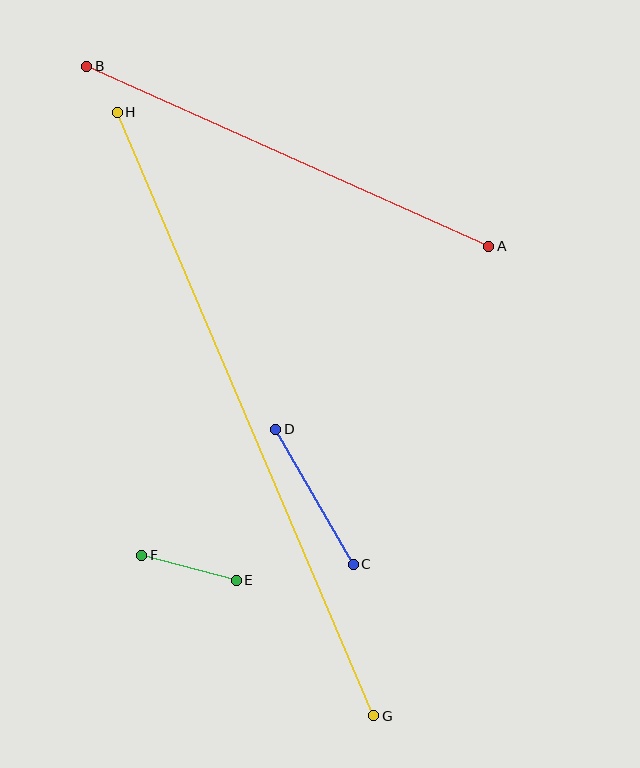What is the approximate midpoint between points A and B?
The midpoint is at approximately (288, 156) pixels.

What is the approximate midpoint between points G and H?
The midpoint is at approximately (246, 414) pixels.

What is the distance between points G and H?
The distance is approximately 656 pixels.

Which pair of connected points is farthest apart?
Points G and H are farthest apart.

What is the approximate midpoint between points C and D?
The midpoint is at approximately (314, 497) pixels.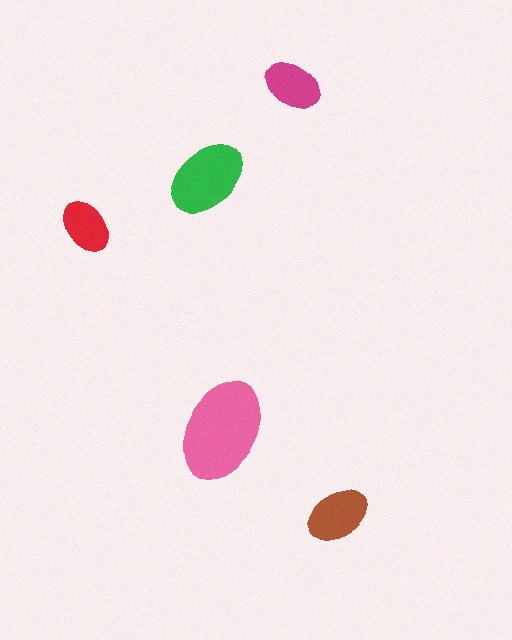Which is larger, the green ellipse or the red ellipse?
The green one.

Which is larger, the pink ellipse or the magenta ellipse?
The pink one.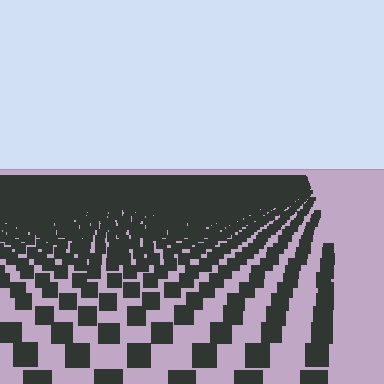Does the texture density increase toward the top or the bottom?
Density increases toward the top.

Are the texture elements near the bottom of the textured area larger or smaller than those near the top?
Larger. Near the bottom, elements are closer to the viewer and appear at a bigger on-screen size.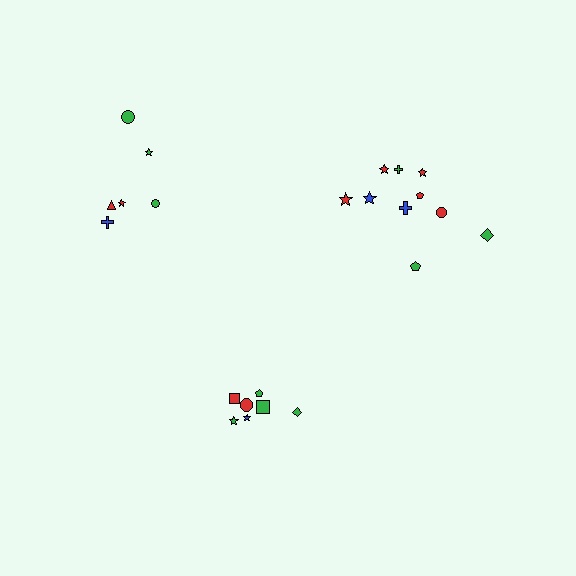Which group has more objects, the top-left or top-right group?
The top-right group.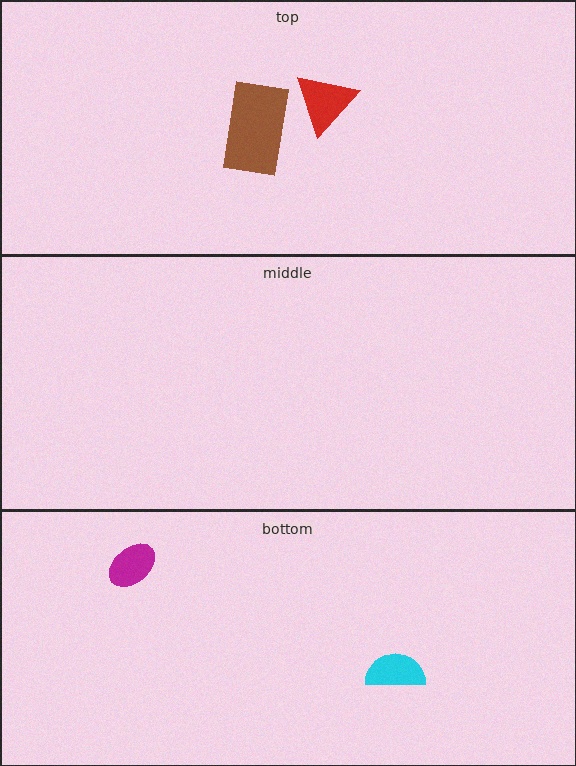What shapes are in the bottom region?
The cyan semicircle, the magenta ellipse.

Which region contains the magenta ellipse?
The bottom region.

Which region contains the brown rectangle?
The top region.